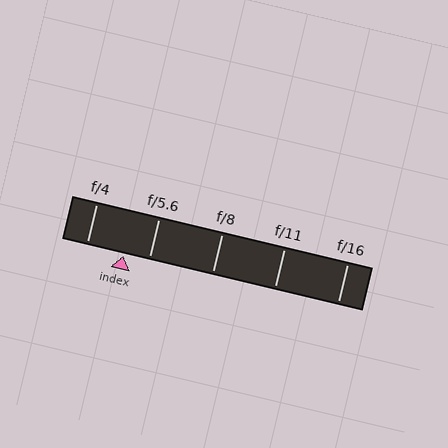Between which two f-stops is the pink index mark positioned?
The index mark is between f/4 and f/5.6.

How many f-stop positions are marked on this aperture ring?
There are 5 f-stop positions marked.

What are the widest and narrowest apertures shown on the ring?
The widest aperture shown is f/4 and the narrowest is f/16.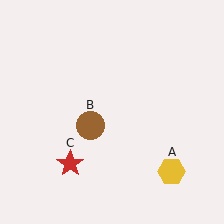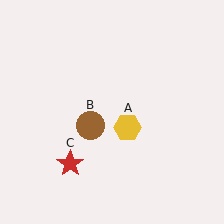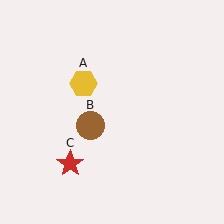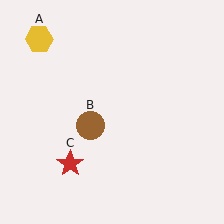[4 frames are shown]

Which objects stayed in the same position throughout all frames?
Brown circle (object B) and red star (object C) remained stationary.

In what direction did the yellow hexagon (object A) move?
The yellow hexagon (object A) moved up and to the left.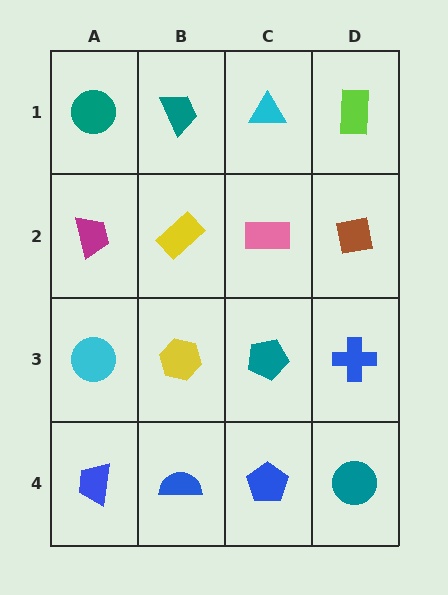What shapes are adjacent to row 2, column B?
A teal trapezoid (row 1, column B), a yellow hexagon (row 3, column B), a magenta trapezoid (row 2, column A), a pink rectangle (row 2, column C).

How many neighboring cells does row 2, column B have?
4.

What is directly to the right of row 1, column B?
A cyan triangle.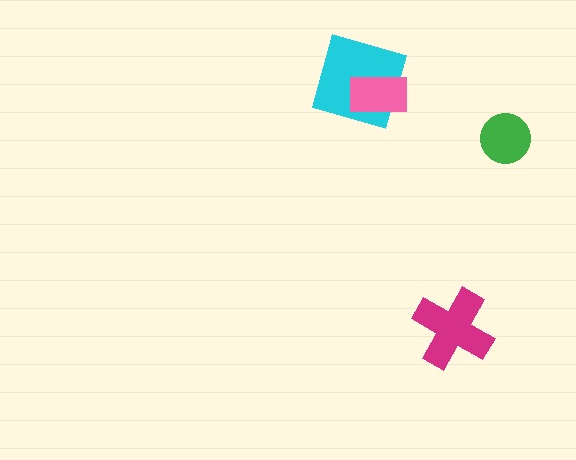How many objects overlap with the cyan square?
1 object overlaps with the cyan square.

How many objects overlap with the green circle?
0 objects overlap with the green circle.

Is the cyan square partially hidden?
Yes, it is partially covered by another shape.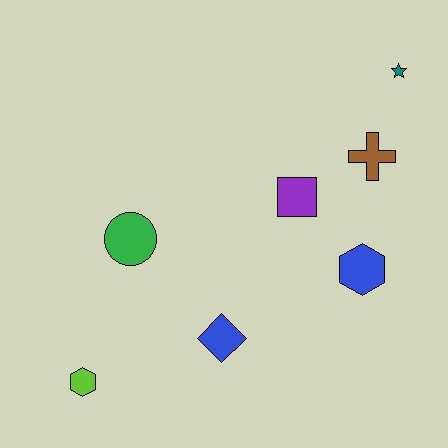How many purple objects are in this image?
There is 1 purple object.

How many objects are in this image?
There are 7 objects.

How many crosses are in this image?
There is 1 cross.